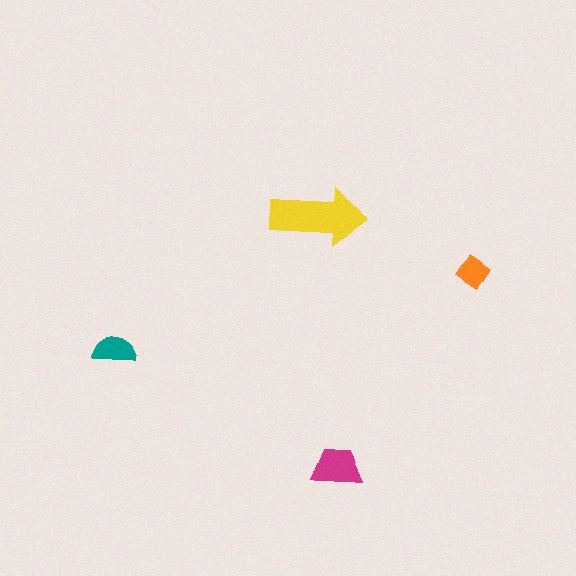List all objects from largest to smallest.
The yellow arrow, the magenta trapezoid, the teal semicircle, the orange diamond.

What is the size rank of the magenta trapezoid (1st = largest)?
2nd.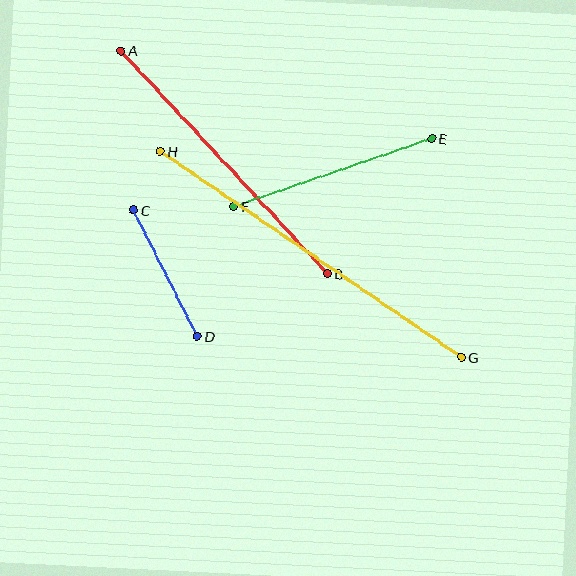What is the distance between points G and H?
The distance is approximately 365 pixels.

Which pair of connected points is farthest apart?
Points G and H are farthest apart.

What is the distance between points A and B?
The distance is approximately 304 pixels.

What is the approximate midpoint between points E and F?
The midpoint is at approximately (333, 173) pixels.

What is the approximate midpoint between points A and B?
The midpoint is at approximately (224, 162) pixels.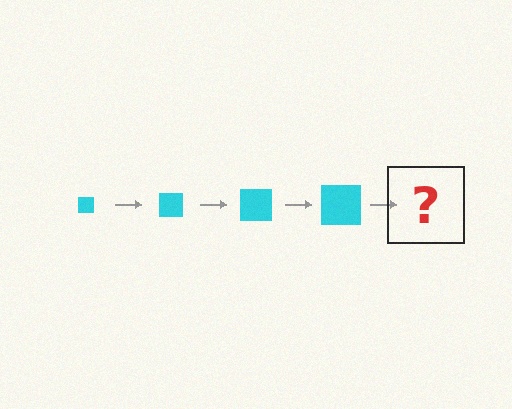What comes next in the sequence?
The next element should be a cyan square, larger than the previous one.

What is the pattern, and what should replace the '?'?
The pattern is that the square gets progressively larger each step. The '?' should be a cyan square, larger than the previous one.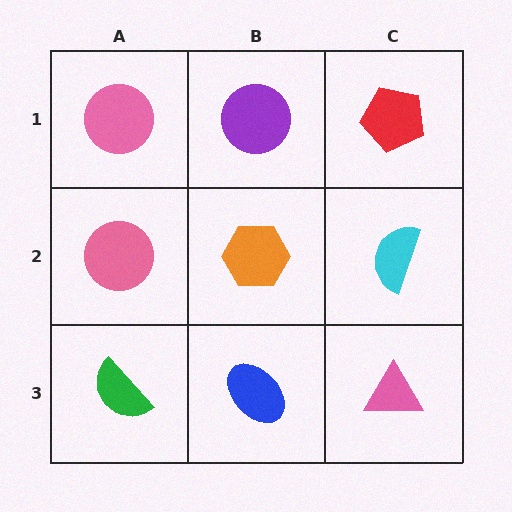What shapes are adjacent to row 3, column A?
A pink circle (row 2, column A), a blue ellipse (row 3, column B).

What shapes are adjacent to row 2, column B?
A purple circle (row 1, column B), a blue ellipse (row 3, column B), a pink circle (row 2, column A), a cyan semicircle (row 2, column C).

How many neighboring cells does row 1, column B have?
3.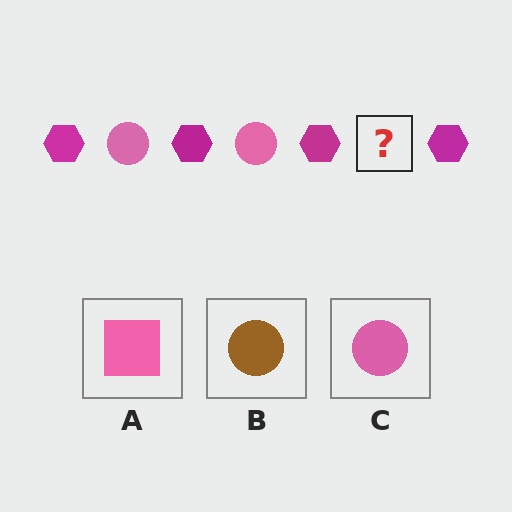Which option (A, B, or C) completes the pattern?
C.